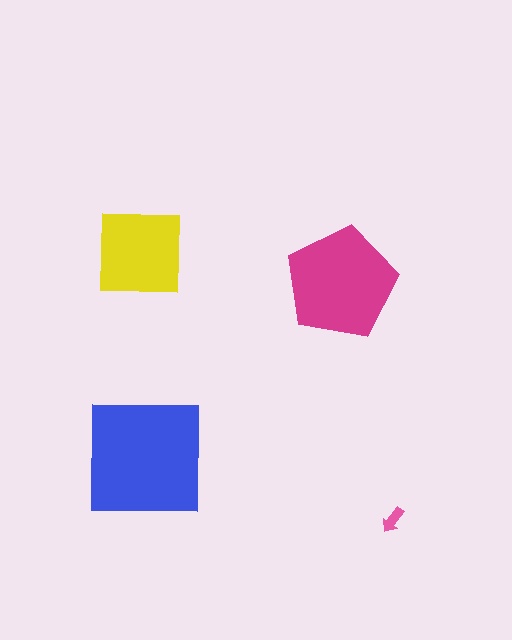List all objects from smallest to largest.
The pink arrow, the yellow square, the magenta pentagon, the blue square.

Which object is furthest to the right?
The pink arrow is rightmost.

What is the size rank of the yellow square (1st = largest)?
3rd.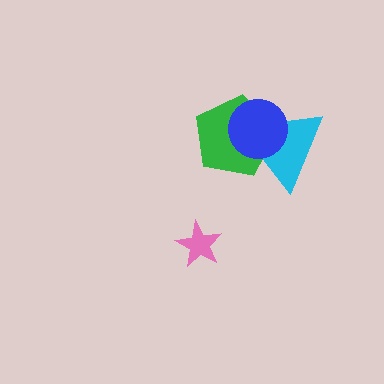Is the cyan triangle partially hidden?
Yes, it is partially covered by another shape.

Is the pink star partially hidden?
No, no other shape covers it.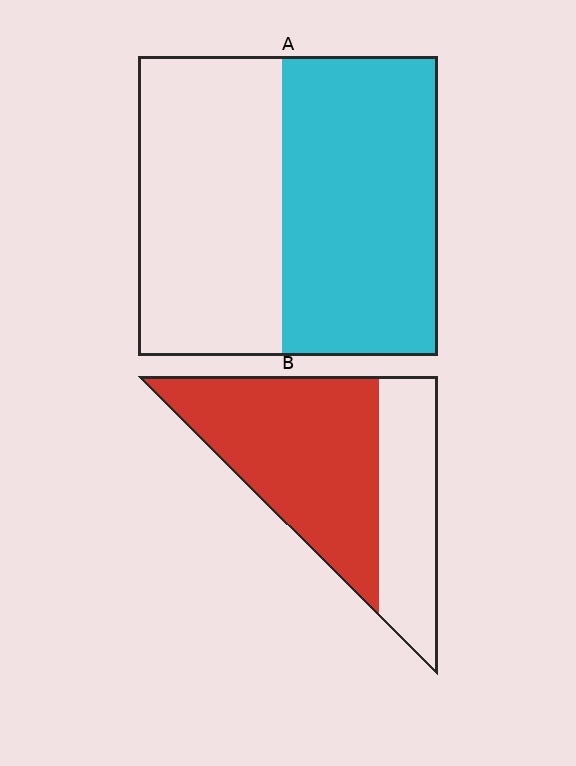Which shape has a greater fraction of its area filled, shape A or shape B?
Shape B.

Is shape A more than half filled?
Roughly half.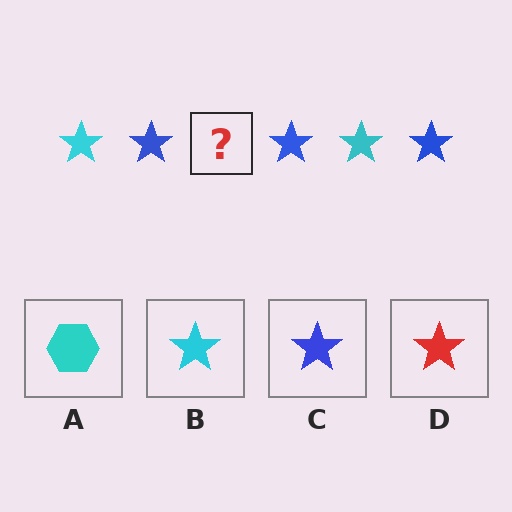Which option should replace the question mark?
Option B.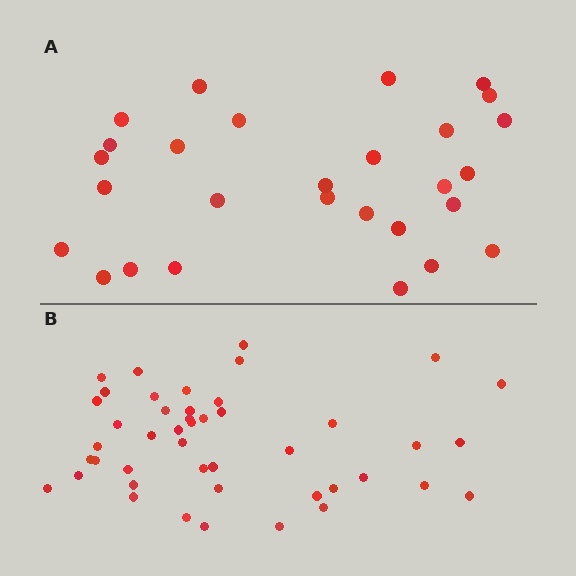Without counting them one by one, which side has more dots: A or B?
Region B (the bottom region) has more dots.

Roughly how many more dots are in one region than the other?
Region B has approximately 15 more dots than region A.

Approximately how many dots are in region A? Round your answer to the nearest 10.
About 30 dots. (The exact count is 28, which rounds to 30.)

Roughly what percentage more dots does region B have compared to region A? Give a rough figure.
About 60% more.